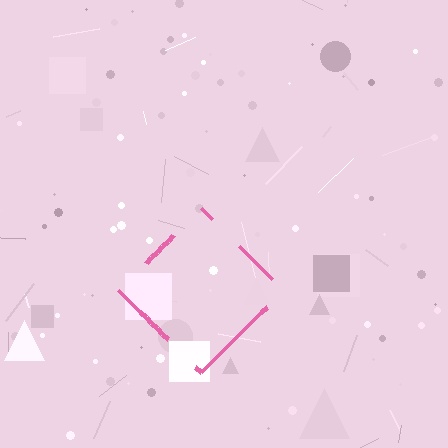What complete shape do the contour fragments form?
The contour fragments form a diamond.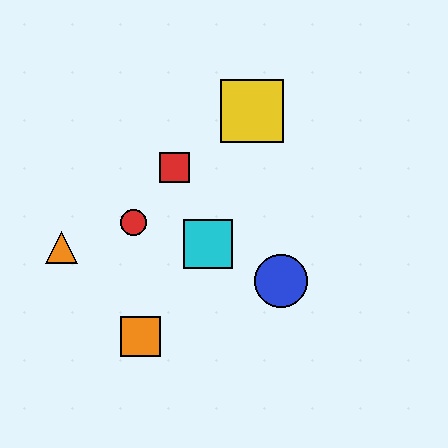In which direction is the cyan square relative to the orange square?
The cyan square is above the orange square.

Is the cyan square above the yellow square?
No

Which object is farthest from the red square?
The orange square is farthest from the red square.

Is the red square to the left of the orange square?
No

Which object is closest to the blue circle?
The cyan square is closest to the blue circle.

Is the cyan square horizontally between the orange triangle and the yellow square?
Yes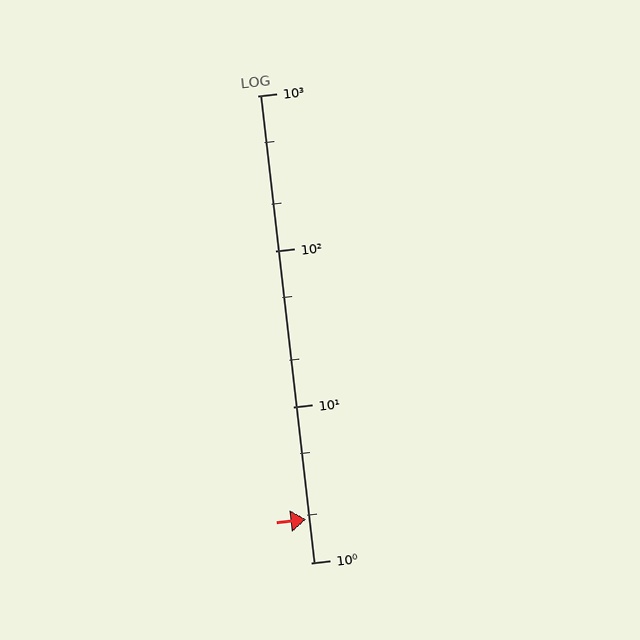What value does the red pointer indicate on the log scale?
The pointer indicates approximately 1.9.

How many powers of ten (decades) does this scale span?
The scale spans 3 decades, from 1 to 1000.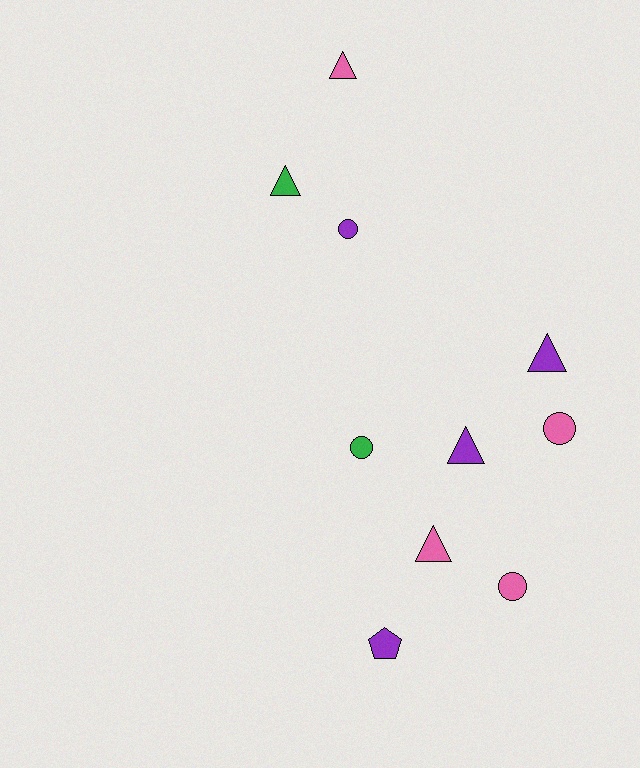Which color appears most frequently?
Purple, with 4 objects.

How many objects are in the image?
There are 10 objects.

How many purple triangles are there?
There are 2 purple triangles.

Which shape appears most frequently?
Triangle, with 5 objects.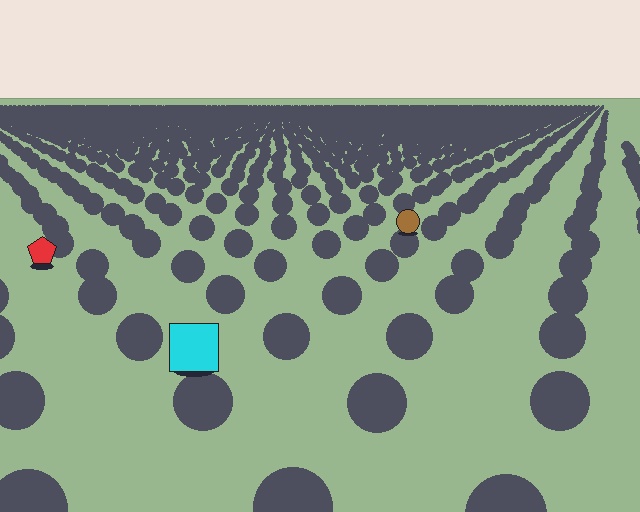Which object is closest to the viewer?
The cyan square is closest. The texture marks near it are larger and more spread out.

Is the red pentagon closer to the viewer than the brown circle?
Yes. The red pentagon is closer — you can tell from the texture gradient: the ground texture is coarser near it.